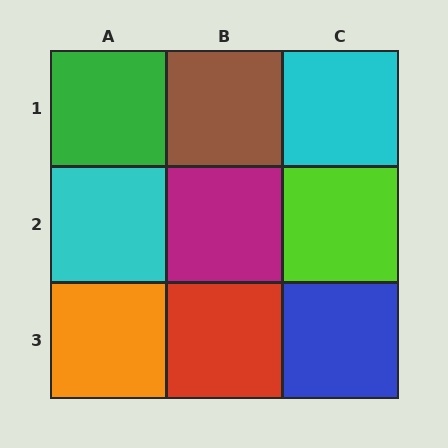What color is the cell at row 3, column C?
Blue.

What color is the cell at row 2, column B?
Magenta.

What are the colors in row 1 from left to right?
Green, brown, cyan.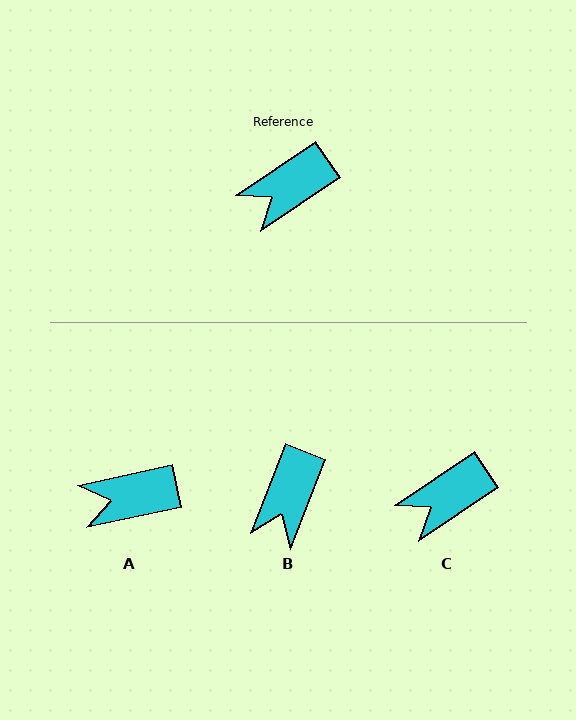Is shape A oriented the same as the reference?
No, it is off by about 22 degrees.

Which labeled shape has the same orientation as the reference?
C.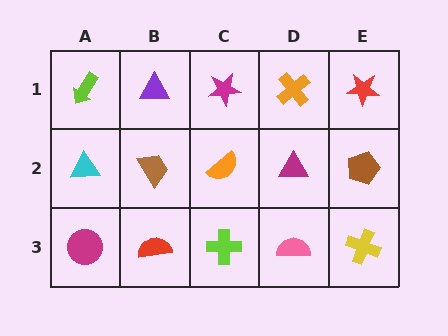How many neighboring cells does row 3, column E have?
2.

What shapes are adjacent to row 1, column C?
An orange semicircle (row 2, column C), a purple triangle (row 1, column B), an orange cross (row 1, column D).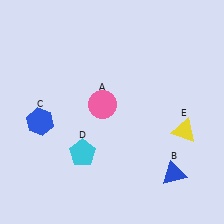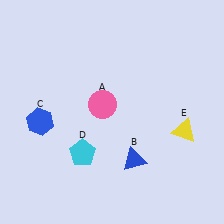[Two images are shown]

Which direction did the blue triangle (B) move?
The blue triangle (B) moved left.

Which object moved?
The blue triangle (B) moved left.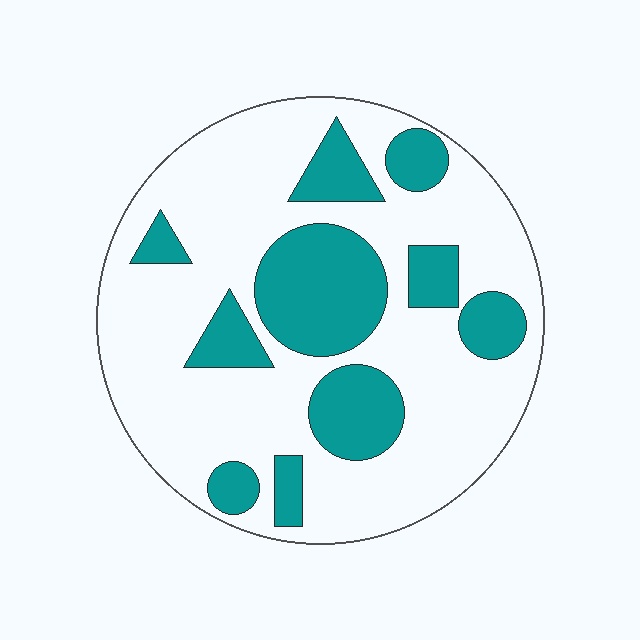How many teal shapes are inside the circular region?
10.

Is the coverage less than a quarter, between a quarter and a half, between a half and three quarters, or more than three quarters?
Between a quarter and a half.